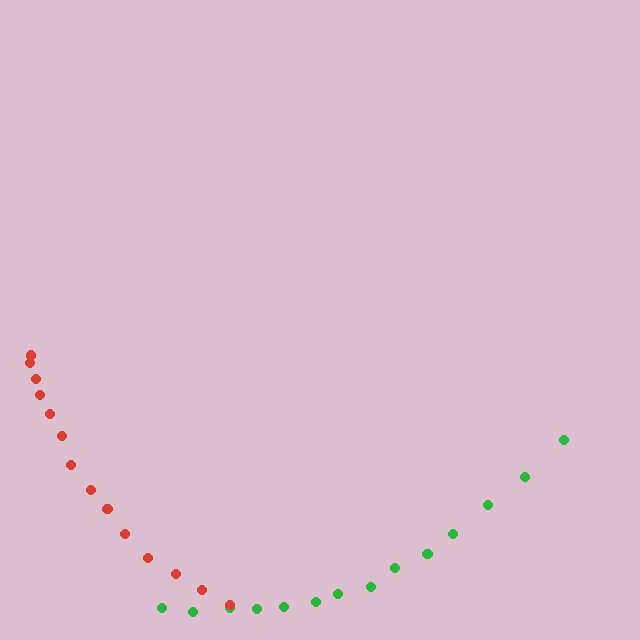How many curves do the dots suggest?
There are 2 distinct paths.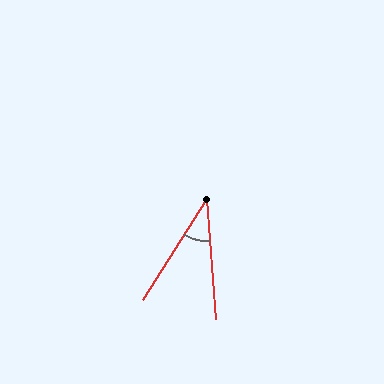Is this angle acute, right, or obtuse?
It is acute.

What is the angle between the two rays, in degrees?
Approximately 37 degrees.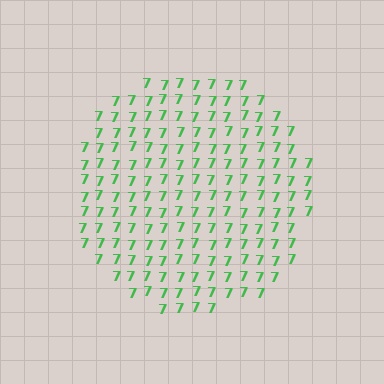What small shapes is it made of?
It is made of small digit 7's.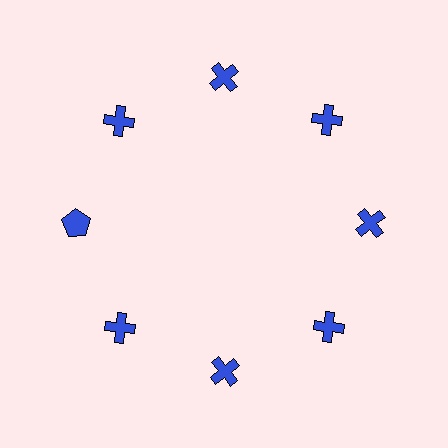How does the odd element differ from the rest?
It has a different shape: pentagon instead of cross.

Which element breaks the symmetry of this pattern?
The blue pentagon at roughly the 9 o'clock position breaks the symmetry. All other shapes are blue crosses.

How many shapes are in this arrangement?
There are 8 shapes arranged in a ring pattern.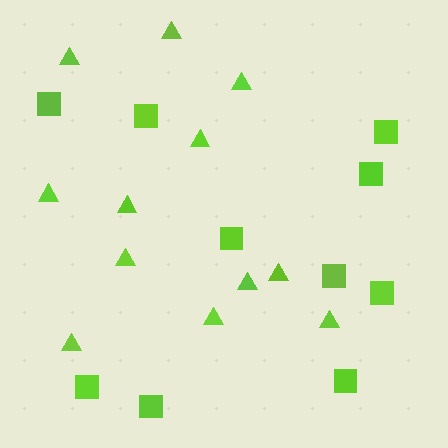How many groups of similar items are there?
There are 2 groups: one group of squares (10) and one group of triangles (12).